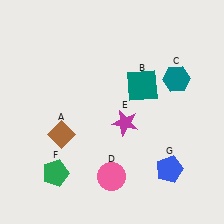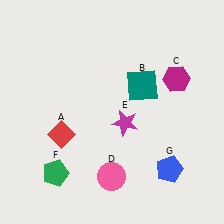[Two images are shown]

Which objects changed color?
A changed from brown to red. C changed from teal to magenta.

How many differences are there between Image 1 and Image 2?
There are 2 differences between the two images.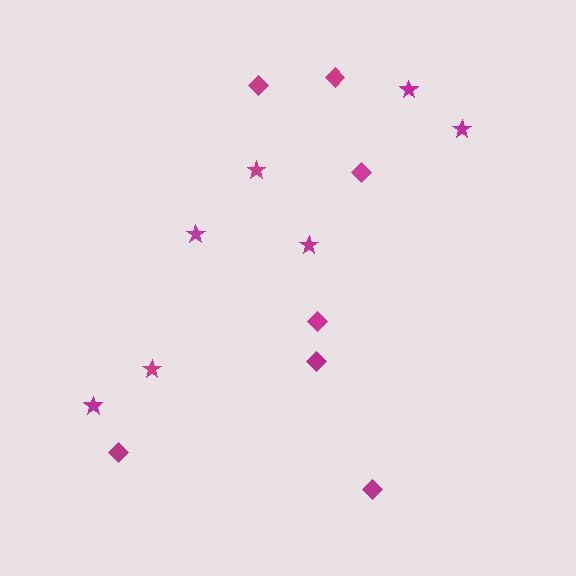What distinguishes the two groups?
There are 2 groups: one group of diamonds (7) and one group of stars (7).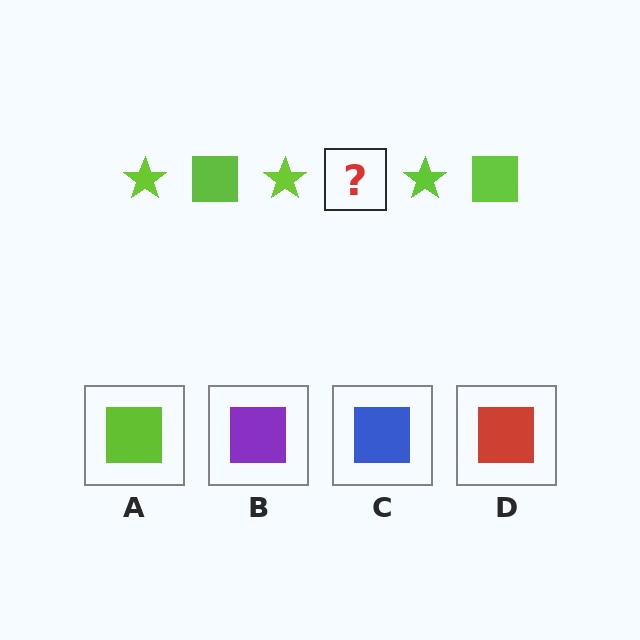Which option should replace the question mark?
Option A.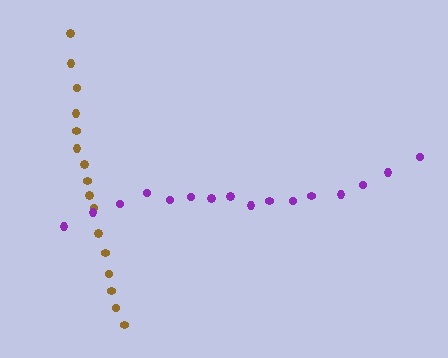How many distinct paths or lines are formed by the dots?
There are 2 distinct paths.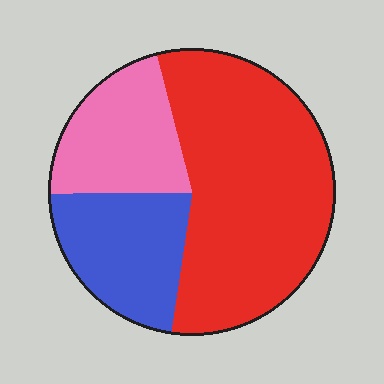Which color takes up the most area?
Red, at roughly 55%.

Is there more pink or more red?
Red.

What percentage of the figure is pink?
Pink takes up less than a quarter of the figure.